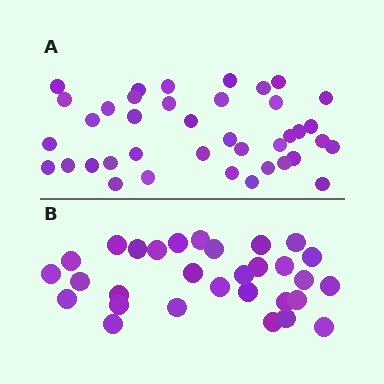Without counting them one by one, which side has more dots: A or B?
Region A (the top region) has more dots.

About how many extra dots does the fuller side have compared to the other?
Region A has roughly 8 or so more dots than region B.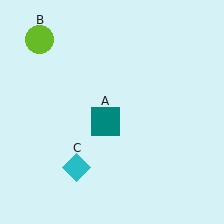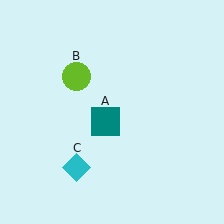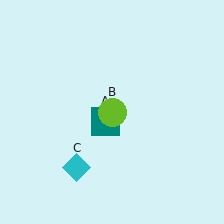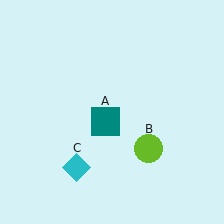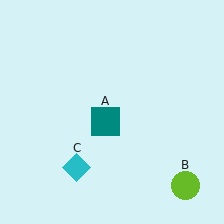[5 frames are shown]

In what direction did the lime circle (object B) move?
The lime circle (object B) moved down and to the right.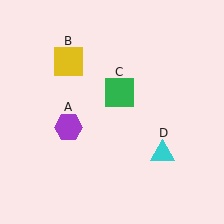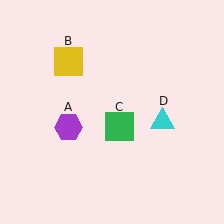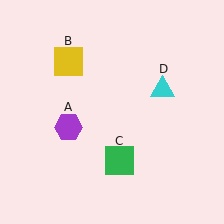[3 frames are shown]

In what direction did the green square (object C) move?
The green square (object C) moved down.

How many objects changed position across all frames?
2 objects changed position: green square (object C), cyan triangle (object D).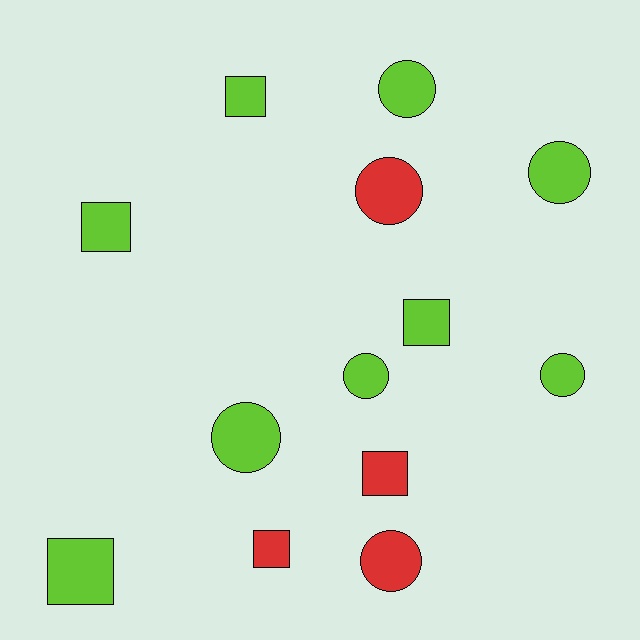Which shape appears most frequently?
Circle, with 7 objects.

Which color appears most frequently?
Lime, with 9 objects.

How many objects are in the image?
There are 13 objects.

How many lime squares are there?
There are 4 lime squares.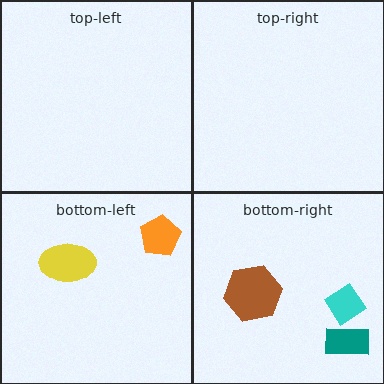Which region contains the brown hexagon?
The bottom-right region.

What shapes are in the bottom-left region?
The yellow ellipse, the orange pentagon.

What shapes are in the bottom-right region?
The brown hexagon, the teal rectangle, the cyan diamond.